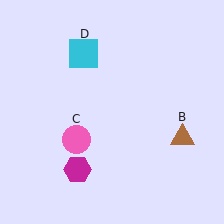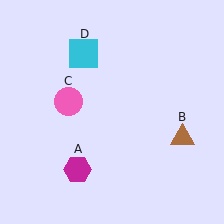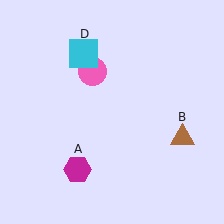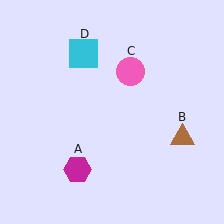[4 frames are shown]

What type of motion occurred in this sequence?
The pink circle (object C) rotated clockwise around the center of the scene.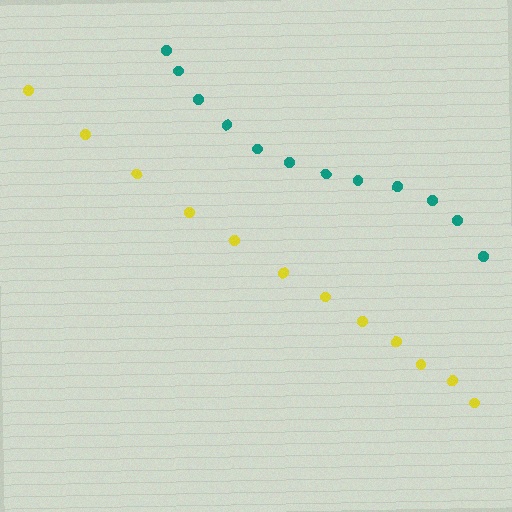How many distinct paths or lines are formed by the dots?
There are 2 distinct paths.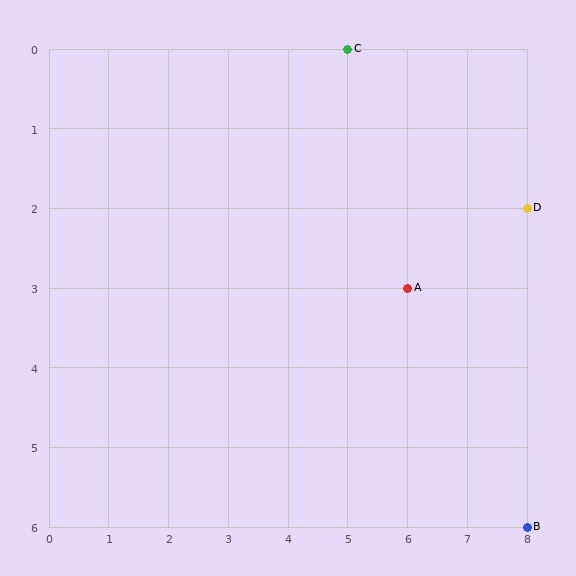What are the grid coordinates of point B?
Point B is at grid coordinates (8, 6).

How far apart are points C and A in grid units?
Points C and A are 1 column and 3 rows apart (about 3.2 grid units diagonally).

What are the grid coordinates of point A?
Point A is at grid coordinates (6, 3).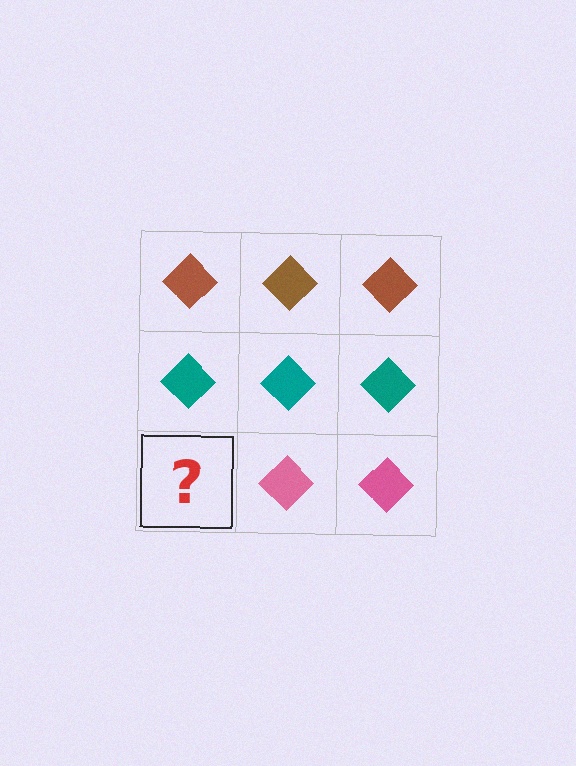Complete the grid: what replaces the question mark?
The question mark should be replaced with a pink diamond.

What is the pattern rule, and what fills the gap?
The rule is that each row has a consistent color. The gap should be filled with a pink diamond.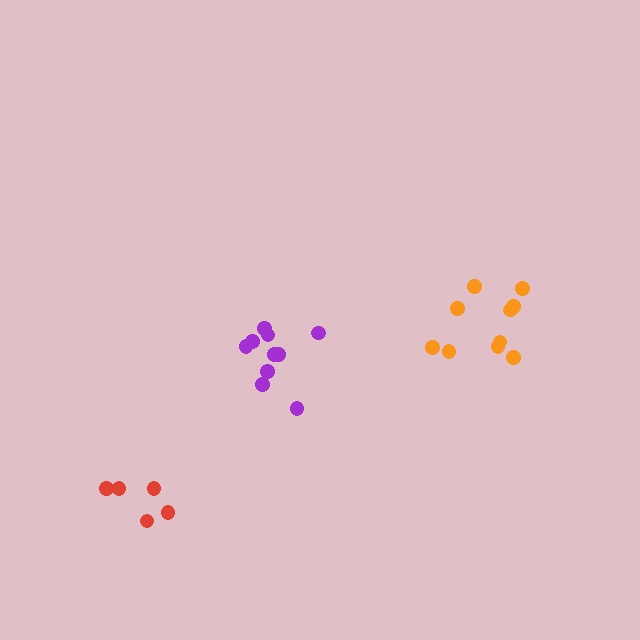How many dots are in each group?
Group 1: 5 dots, Group 2: 10 dots, Group 3: 10 dots (25 total).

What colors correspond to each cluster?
The clusters are colored: red, orange, purple.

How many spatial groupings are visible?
There are 3 spatial groupings.